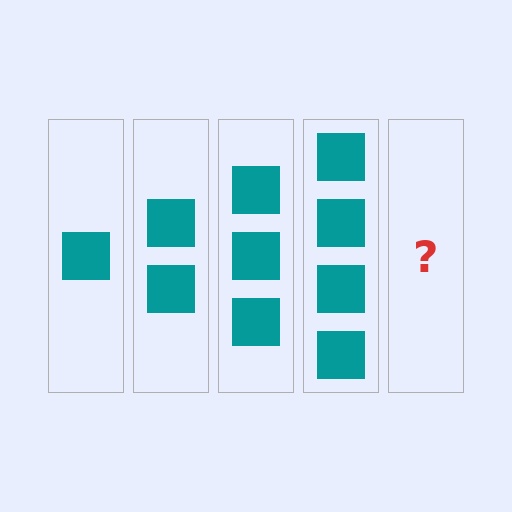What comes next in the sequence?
The next element should be 5 squares.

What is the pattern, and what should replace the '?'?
The pattern is that each step adds one more square. The '?' should be 5 squares.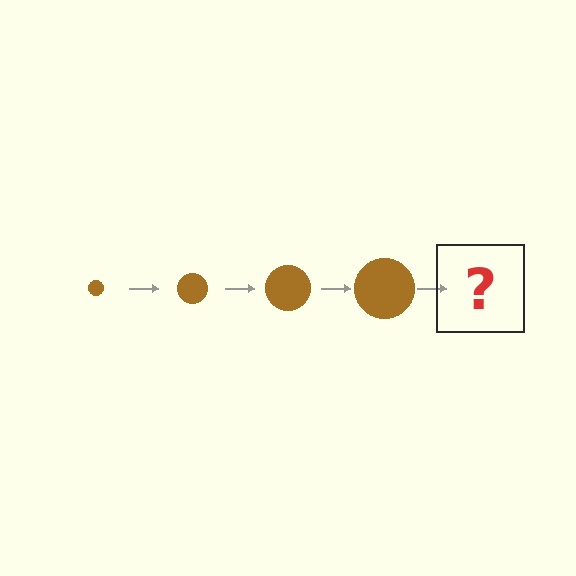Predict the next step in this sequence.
The next step is a brown circle, larger than the previous one.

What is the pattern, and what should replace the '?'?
The pattern is that the circle gets progressively larger each step. The '?' should be a brown circle, larger than the previous one.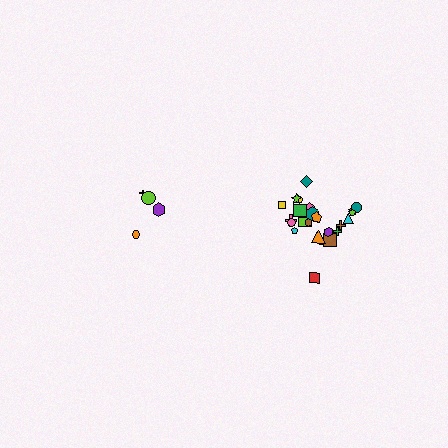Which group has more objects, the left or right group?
The right group.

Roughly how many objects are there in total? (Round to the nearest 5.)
Roughly 30 objects in total.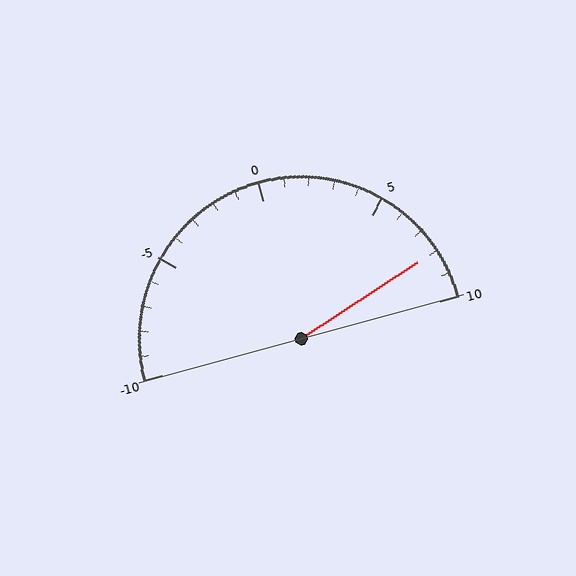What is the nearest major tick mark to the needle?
The nearest major tick mark is 10.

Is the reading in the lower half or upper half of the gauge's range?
The reading is in the upper half of the range (-10 to 10).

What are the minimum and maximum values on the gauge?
The gauge ranges from -10 to 10.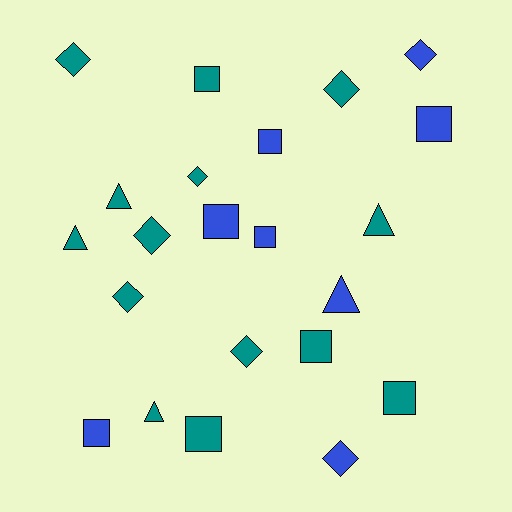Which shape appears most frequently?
Square, with 9 objects.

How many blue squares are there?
There are 5 blue squares.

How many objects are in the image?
There are 22 objects.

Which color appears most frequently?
Teal, with 14 objects.